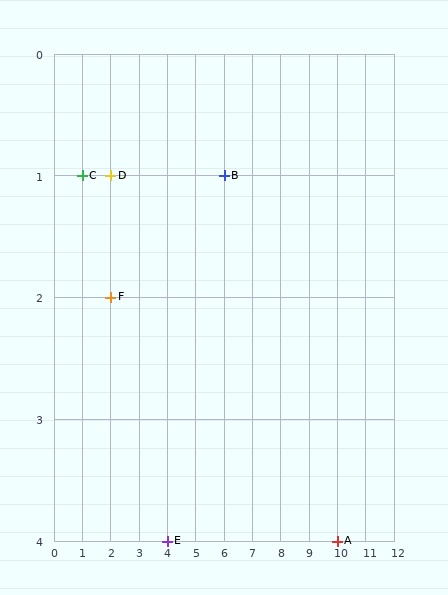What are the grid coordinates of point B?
Point B is at grid coordinates (6, 1).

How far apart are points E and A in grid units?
Points E and A are 6 columns apart.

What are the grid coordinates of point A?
Point A is at grid coordinates (10, 4).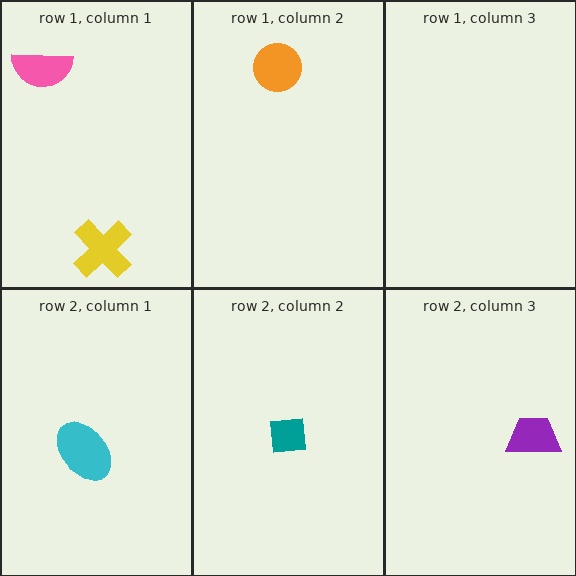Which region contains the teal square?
The row 2, column 2 region.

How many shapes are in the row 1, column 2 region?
1.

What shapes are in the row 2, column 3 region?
The purple trapezoid.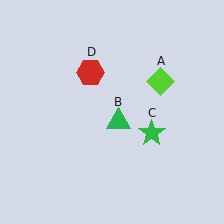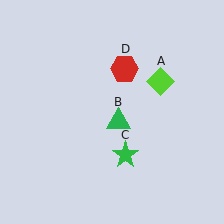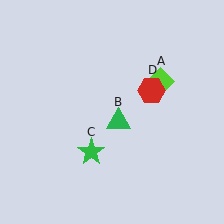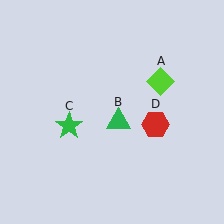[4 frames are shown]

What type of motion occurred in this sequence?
The green star (object C), red hexagon (object D) rotated clockwise around the center of the scene.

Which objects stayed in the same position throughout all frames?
Lime diamond (object A) and green triangle (object B) remained stationary.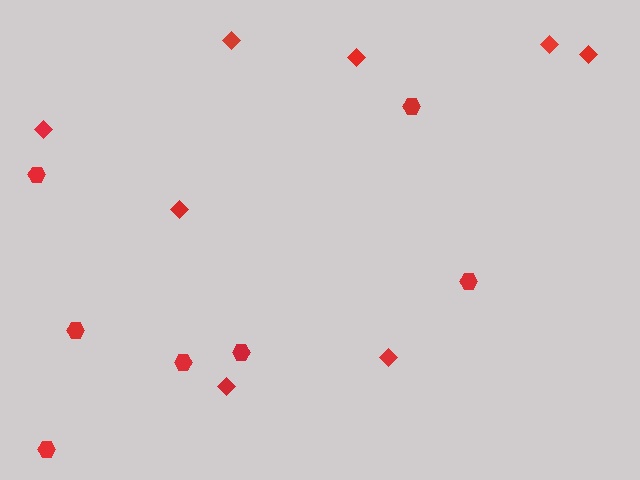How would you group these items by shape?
There are 2 groups: one group of diamonds (8) and one group of hexagons (7).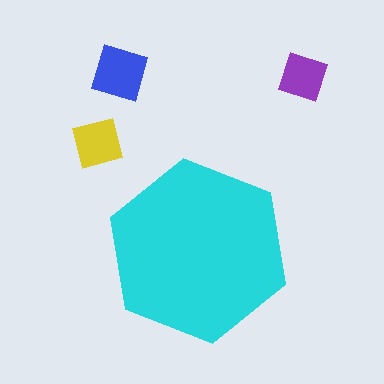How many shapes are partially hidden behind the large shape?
0 shapes are partially hidden.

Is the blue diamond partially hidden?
No, the blue diamond is fully visible.